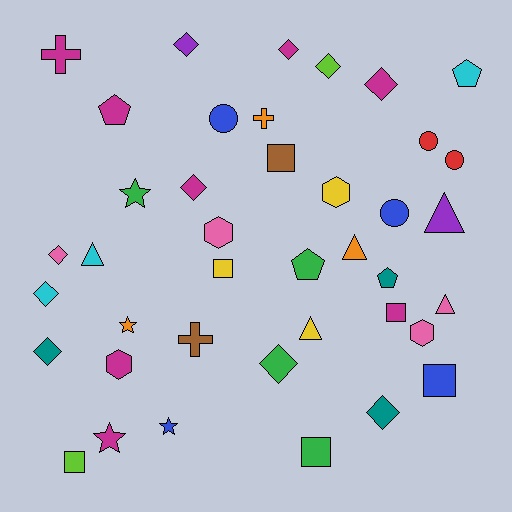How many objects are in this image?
There are 40 objects.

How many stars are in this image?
There are 4 stars.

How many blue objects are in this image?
There are 4 blue objects.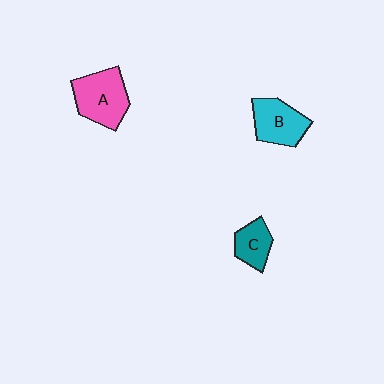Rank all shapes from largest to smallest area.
From largest to smallest: A (pink), B (cyan), C (teal).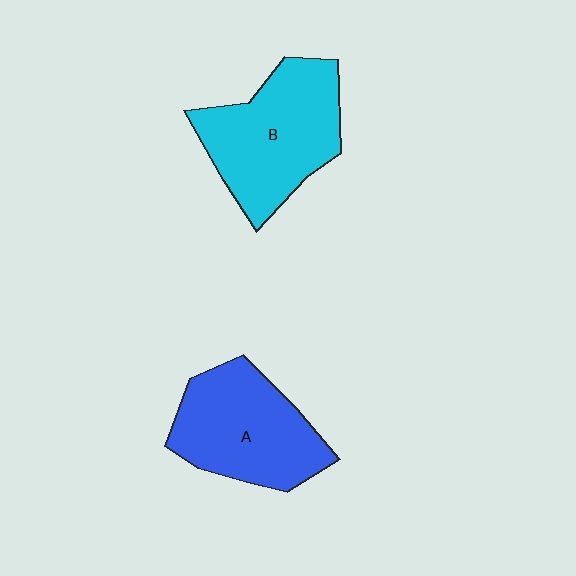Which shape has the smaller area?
Shape A (blue).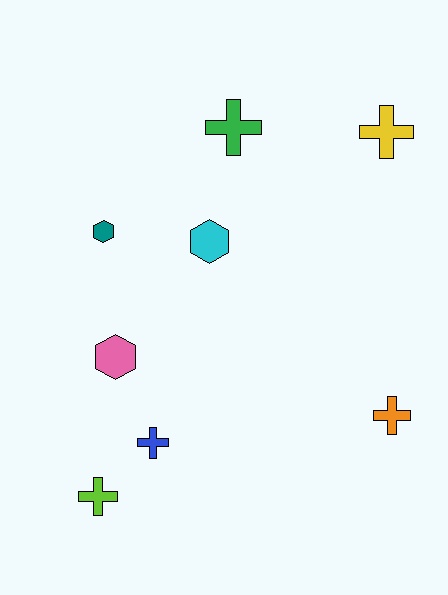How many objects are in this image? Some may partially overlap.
There are 8 objects.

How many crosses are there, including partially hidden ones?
There are 5 crosses.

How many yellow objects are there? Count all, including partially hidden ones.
There is 1 yellow object.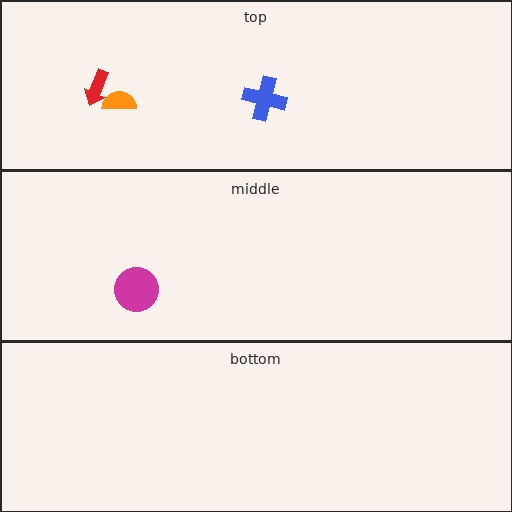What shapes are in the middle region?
The magenta circle.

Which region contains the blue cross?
The top region.